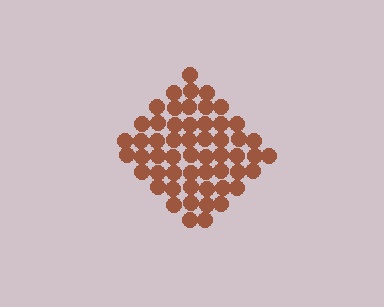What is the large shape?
The large shape is a diamond.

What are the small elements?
The small elements are circles.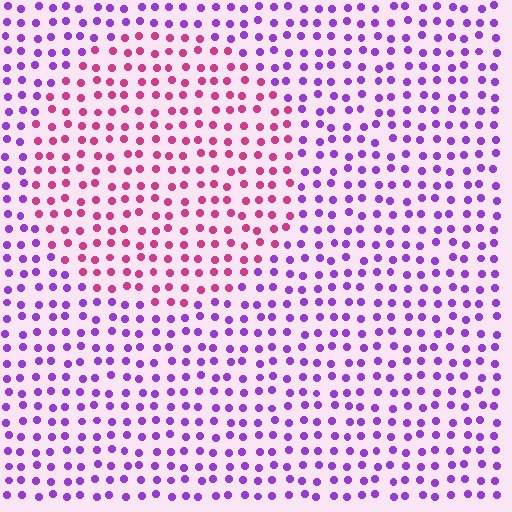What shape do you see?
I see a circle.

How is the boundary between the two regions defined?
The boundary is defined purely by a slight shift in hue (about 50 degrees). Spacing, size, and orientation are identical on both sides.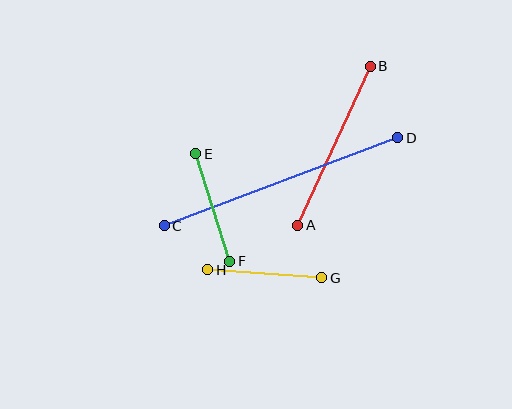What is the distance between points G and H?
The distance is approximately 114 pixels.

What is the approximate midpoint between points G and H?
The midpoint is at approximately (265, 274) pixels.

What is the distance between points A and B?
The distance is approximately 175 pixels.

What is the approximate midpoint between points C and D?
The midpoint is at approximately (281, 182) pixels.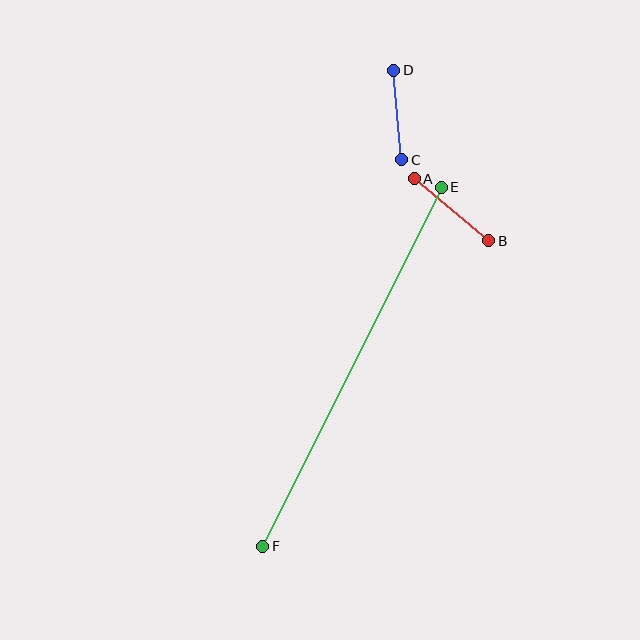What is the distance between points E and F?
The distance is approximately 401 pixels.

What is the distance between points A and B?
The distance is approximately 97 pixels.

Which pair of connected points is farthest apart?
Points E and F are farthest apart.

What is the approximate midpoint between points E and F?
The midpoint is at approximately (352, 367) pixels.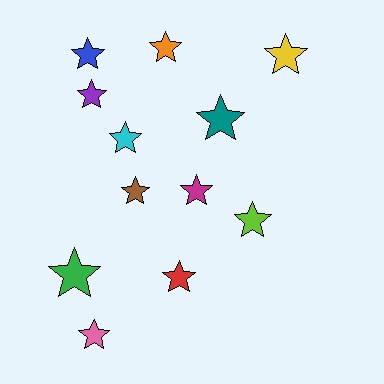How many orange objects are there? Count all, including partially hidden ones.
There is 1 orange object.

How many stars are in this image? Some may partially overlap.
There are 12 stars.